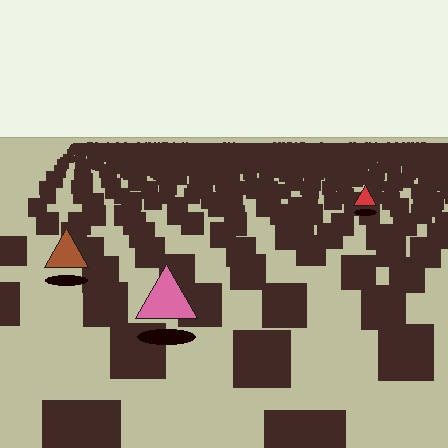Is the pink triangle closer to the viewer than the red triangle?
Yes. The pink triangle is closer — you can tell from the texture gradient: the ground texture is coarser near it.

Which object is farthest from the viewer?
The red triangle is farthest from the viewer. It appears smaller and the ground texture around it is denser.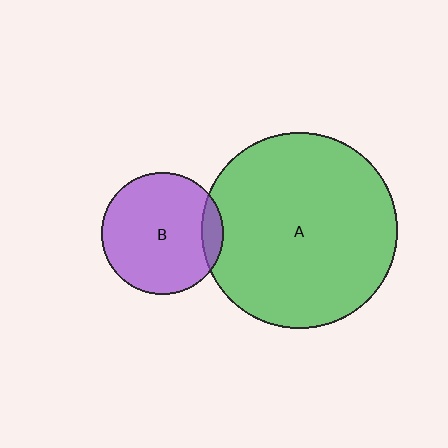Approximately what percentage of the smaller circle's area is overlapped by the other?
Approximately 10%.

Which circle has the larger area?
Circle A (green).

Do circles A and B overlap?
Yes.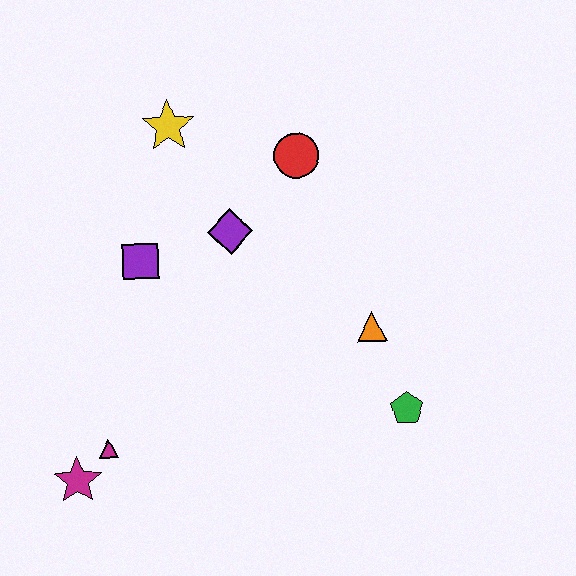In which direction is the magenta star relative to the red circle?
The magenta star is below the red circle.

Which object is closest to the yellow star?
The purple diamond is closest to the yellow star.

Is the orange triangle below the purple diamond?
Yes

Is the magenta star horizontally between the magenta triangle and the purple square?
No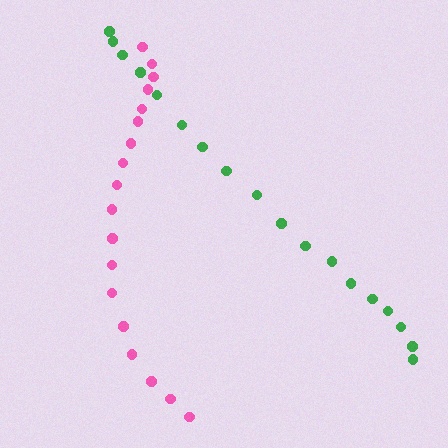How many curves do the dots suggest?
There are 2 distinct paths.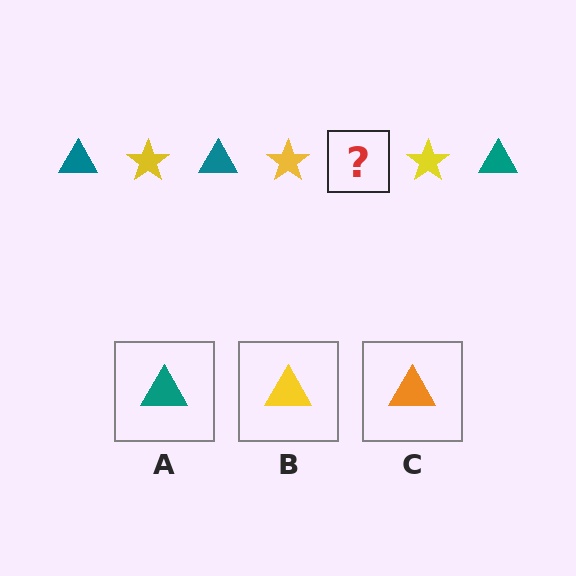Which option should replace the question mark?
Option A.